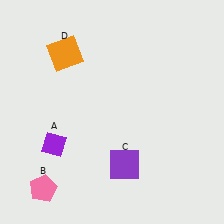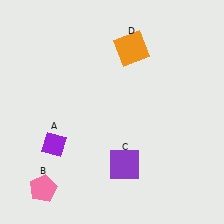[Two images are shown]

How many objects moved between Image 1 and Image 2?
1 object moved between the two images.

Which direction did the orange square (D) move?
The orange square (D) moved right.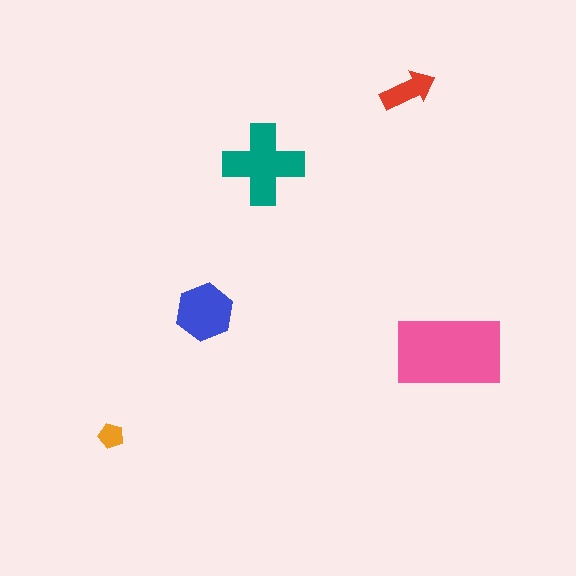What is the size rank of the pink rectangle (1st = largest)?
1st.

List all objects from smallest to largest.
The orange pentagon, the red arrow, the blue hexagon, the teal cross, the pink rectangle.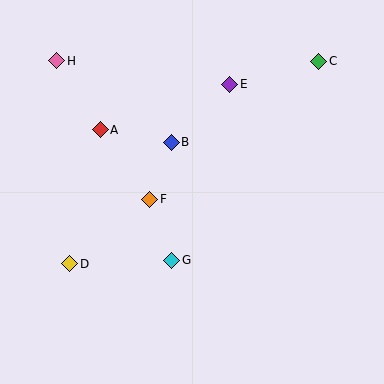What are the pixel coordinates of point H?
Point H is at (57, 61).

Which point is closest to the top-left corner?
Point H is closest to the top-left corner.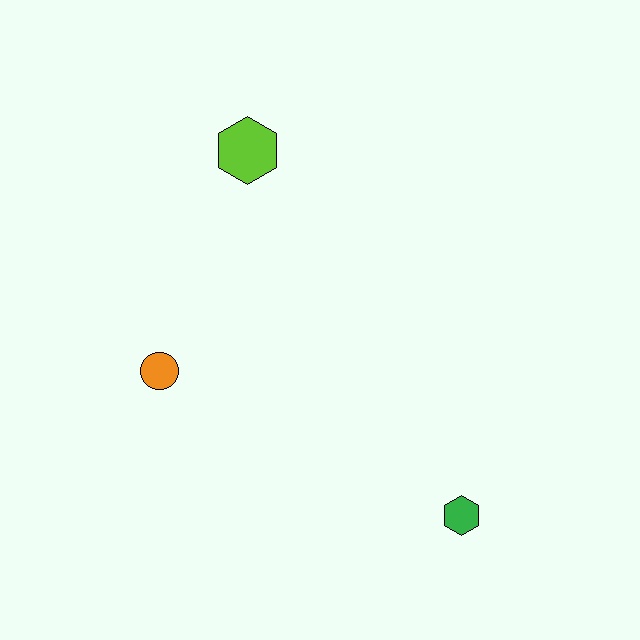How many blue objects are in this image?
There are no blue objects.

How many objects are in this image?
There are 3 objects.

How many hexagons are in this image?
There are 2 hexagons.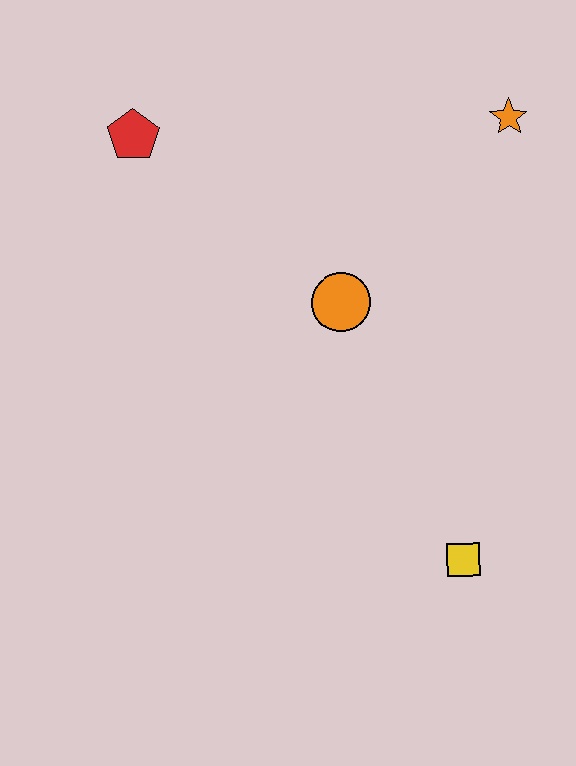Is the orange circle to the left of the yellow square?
Yes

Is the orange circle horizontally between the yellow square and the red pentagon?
Yes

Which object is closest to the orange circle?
The orange star is closest to the orange circle.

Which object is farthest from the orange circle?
The yellow square is farthest from the orange circle.